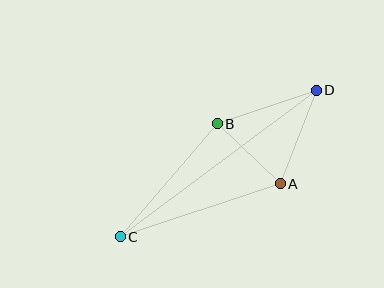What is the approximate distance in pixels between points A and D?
The distance between A and D is approximately 100 pixels.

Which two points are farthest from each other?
Points C and D are farthest from each other.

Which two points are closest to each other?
Points A and B are closest to each other.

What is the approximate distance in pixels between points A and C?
The distance between A and C is approximately 169 pixels.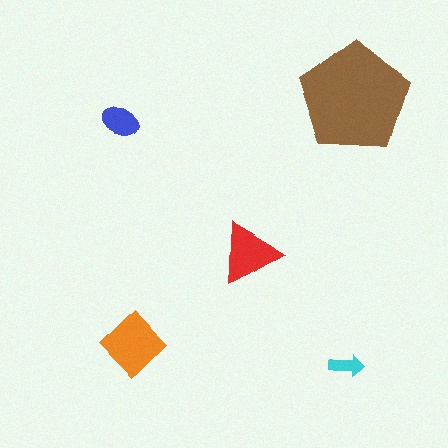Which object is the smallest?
The cyan arrow.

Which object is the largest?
The brown pentagon.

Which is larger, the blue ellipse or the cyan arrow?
The blue ellipse.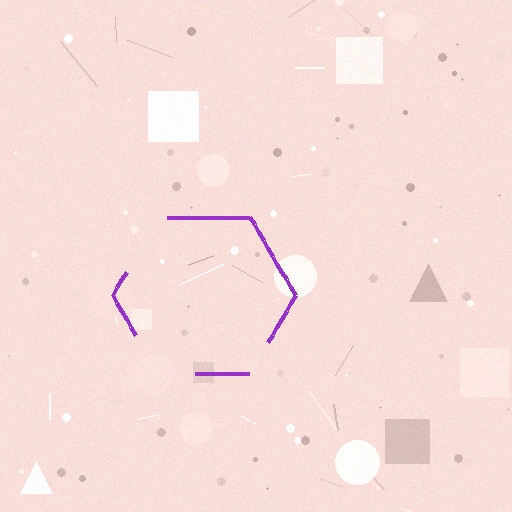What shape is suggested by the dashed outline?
The dashed outline suggests a hexagon.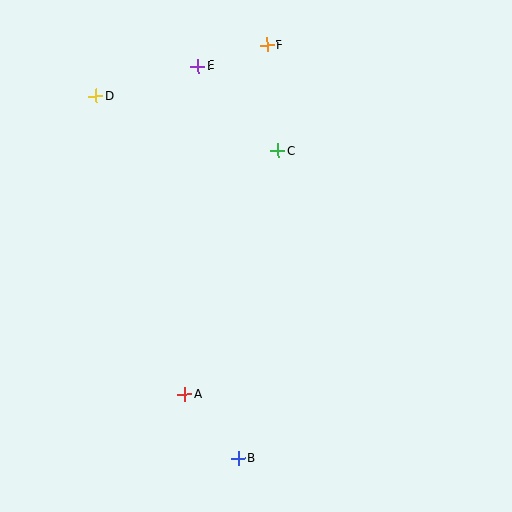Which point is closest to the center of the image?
Point C at (278, 151) is closest to the center.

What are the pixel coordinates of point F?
Point F is at (267, 45).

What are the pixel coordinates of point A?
Point A is at (185, 394).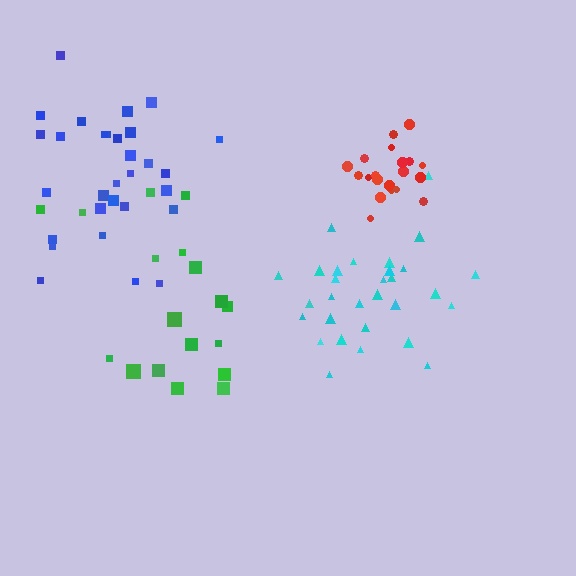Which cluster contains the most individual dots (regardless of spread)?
Blue (30).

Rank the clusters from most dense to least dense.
red, cyan, blue, green.